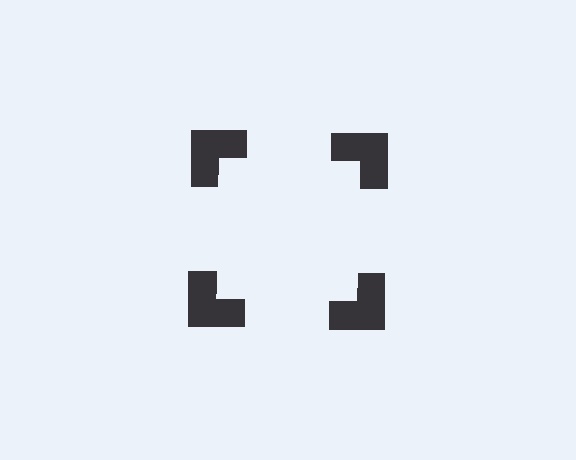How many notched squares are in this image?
There are 4 — one at each vertex of the illusory square.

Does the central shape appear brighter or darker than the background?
It typically appears slightly brighter than the background, even though no actual brightness change is drawn.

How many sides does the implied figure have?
4 sides.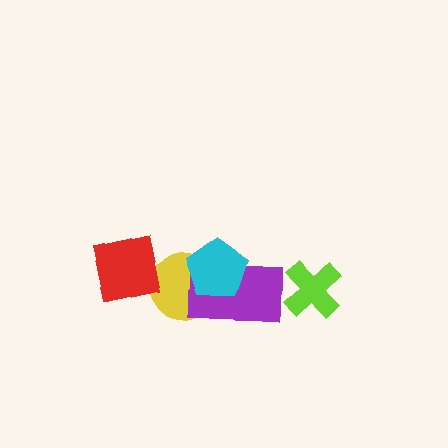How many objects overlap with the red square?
0 objects overlap with the red square.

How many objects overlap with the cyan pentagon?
2 objects overlap with the cyan pentagon.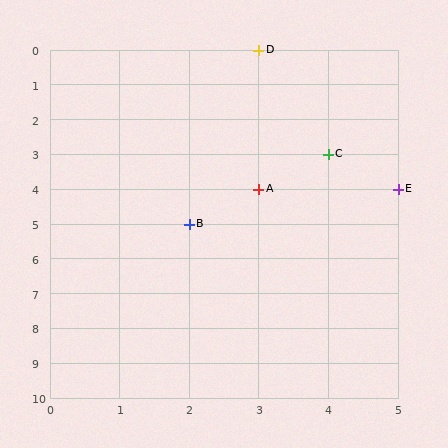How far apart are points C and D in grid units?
Points C and D are 1 column and 3 rows apart (about 3.2 grid units diagonally).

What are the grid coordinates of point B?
Point B is at grid coordinates (2, 5).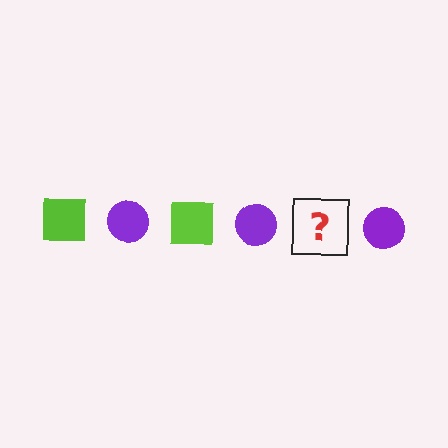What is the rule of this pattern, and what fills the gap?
The rule is that the pattern alternates between lime square and purple circle. The gap should be filled with a lime square.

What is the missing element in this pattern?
The missing element is a lime square.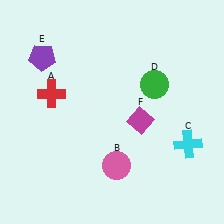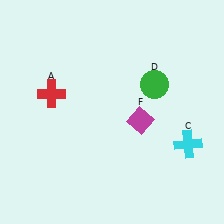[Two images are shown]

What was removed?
The pink circle (B), the purple pentagon (E) were removed in Image 2.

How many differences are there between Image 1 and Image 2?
There are 2 differences between the two images.